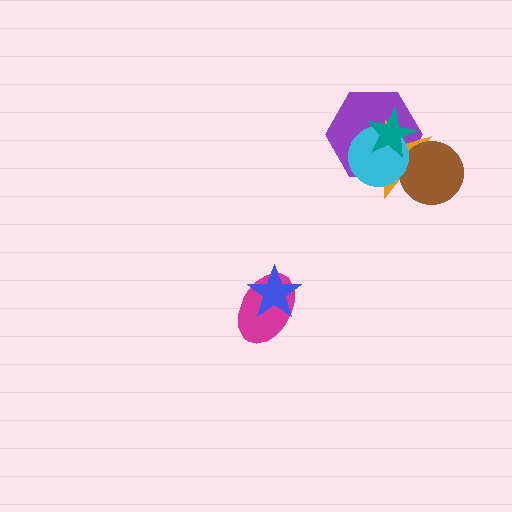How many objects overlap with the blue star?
1 object overlaps with the blue star.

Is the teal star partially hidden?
No, no other shape covers it.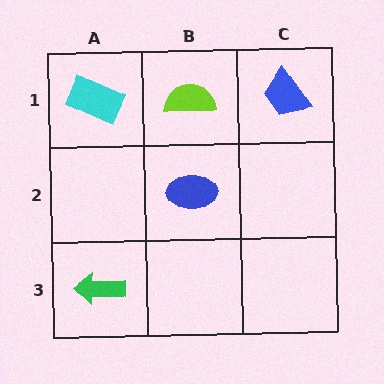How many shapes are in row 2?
1 shape.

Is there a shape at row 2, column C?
No, that cell is empty.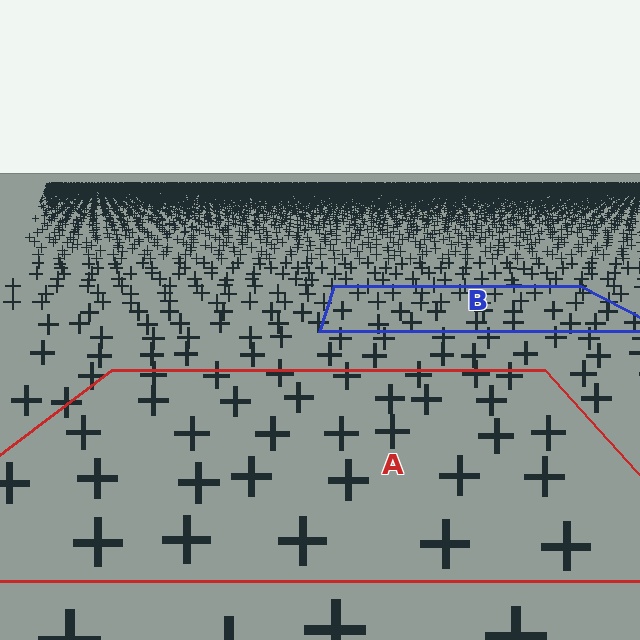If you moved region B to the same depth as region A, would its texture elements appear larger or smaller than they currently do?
They would appear larger. At a closer depth, the same texture elements are projected at a bigger on-screen size.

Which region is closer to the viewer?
Region A is closer. The texture elements there are larger and more spread out.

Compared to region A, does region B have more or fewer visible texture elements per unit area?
Region B has more texture elements per unit area — they are packed more densely because it is farther away.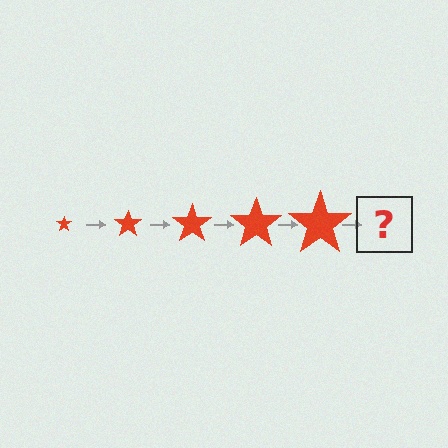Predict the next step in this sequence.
The next step is a red star, larger than the previous one.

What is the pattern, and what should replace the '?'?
The pattern is that the star gets progressively larger each step. The '?' should be a red star, larger than the previous one.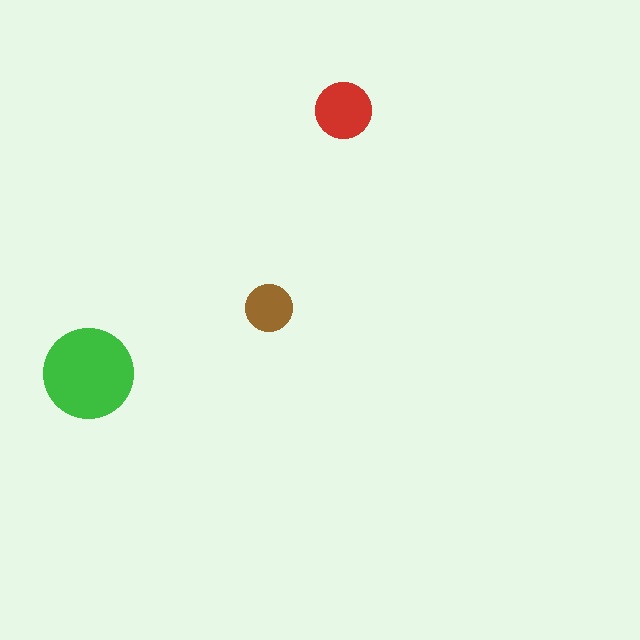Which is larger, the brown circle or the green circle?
The green one.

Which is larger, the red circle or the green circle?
The green one.